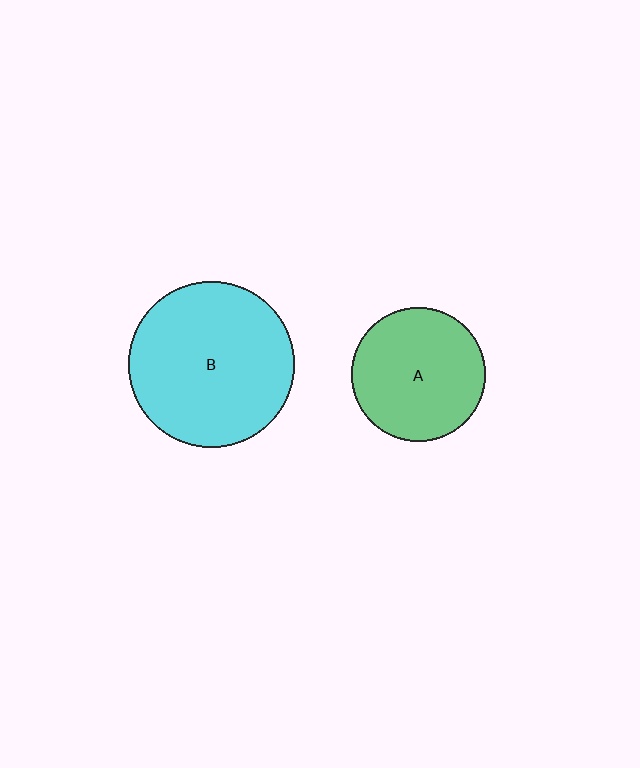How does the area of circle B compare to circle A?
Approximately 1.5 times.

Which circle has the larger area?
Circle B (cyan).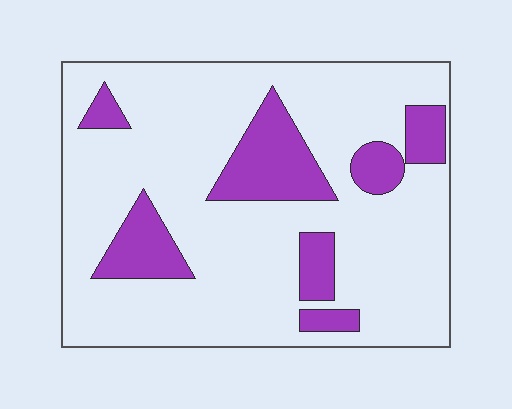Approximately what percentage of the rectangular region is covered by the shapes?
Approximately 20%.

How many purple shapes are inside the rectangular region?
7.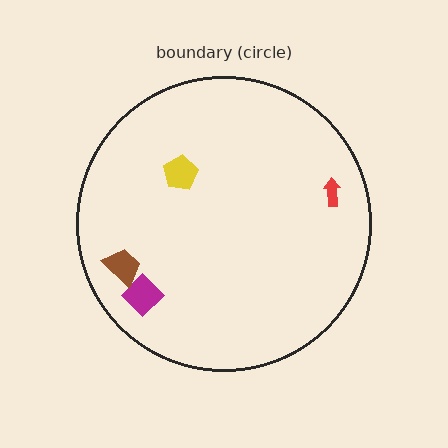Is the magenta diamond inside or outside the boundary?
Inside.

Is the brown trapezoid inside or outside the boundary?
Inside.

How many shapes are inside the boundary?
4 inside, 0 outside.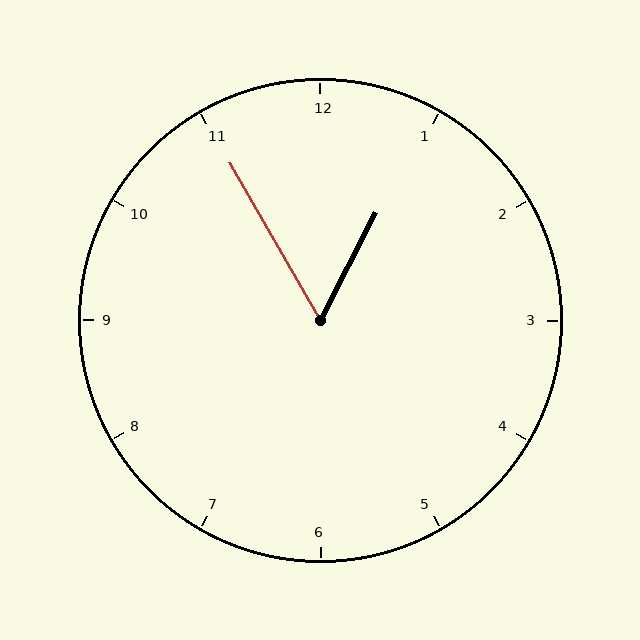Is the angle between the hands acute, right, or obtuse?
It is acute.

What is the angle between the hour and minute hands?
Approximately 58 degrees.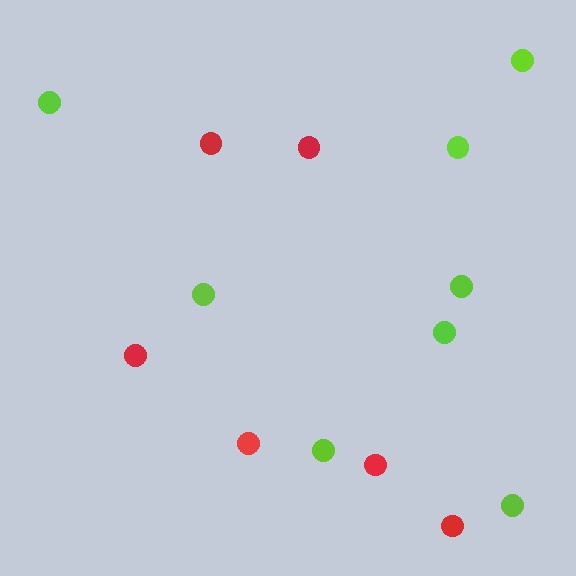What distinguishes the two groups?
There are 2 groups: one group of lime circles (8) and one group of red circles (6).